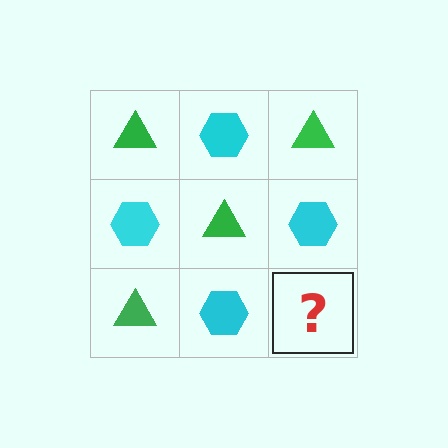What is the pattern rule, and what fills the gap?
The rule is that it alternates green triangle and cyan hexagon in a checkerboard pattern. The gap should be filled with a green triangle.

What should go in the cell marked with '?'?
The missing cell should contain a green triangle.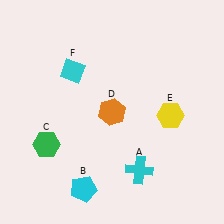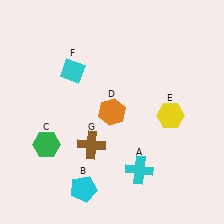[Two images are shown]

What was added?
A brown cross (G) was added in Image 2.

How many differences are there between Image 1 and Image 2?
There is 1 difference between the two images.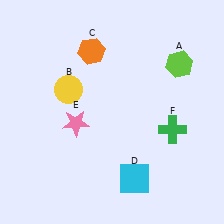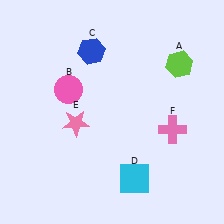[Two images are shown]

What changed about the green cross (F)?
In Image 1, F is green. In Image 2, it changed to pink.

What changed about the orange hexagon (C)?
In Image 1, C is orange. In Image 2, it changed to blue.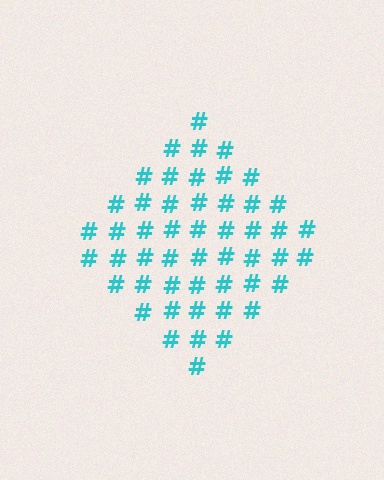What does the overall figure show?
The overall figure shows a diamond.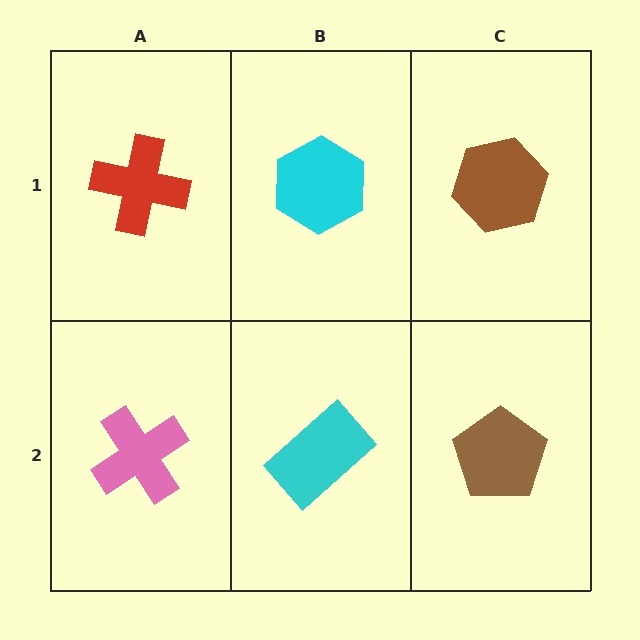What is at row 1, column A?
A red cross.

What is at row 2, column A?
A pink cross.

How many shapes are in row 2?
3 shapes.